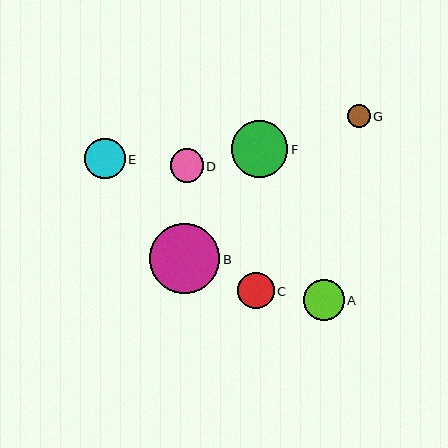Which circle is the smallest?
Circle G is the smallest with a size of approximately 23 pixels.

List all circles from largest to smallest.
From largest to smallest: B, F, A, E, C, D, G.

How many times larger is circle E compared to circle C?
Circle E is approximately 1.1 times the size of circle C.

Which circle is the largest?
Circle B is the largest with a size of approximately 70 pixels.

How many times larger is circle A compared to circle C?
Circle A is approximately 1.1 times the size of circle C.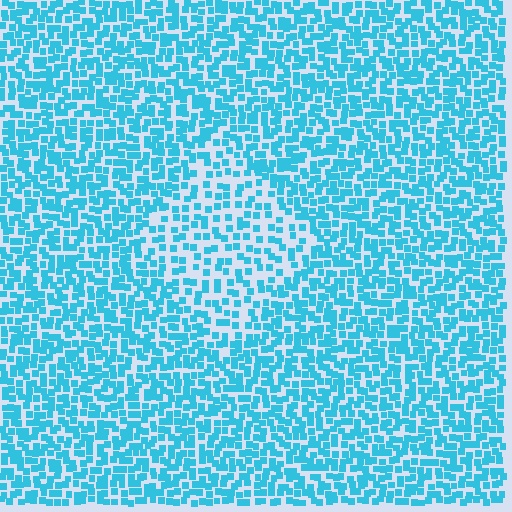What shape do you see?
I see a diamond.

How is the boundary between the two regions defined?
The boundary is defined by a change in element density (approximately 1.8x ratio). All elements are the same color, size, and shape.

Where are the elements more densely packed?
The elements are more densely packed outside the diamond boundary.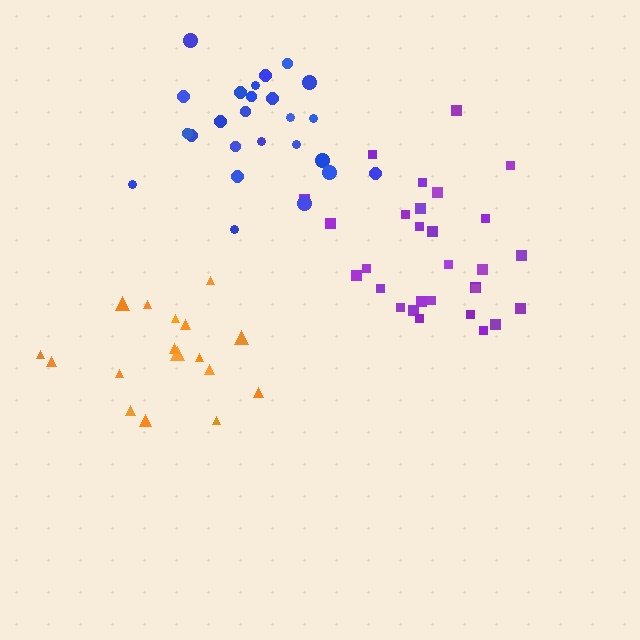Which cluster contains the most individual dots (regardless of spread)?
Purple (29).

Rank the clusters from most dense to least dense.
purple, blue, orange.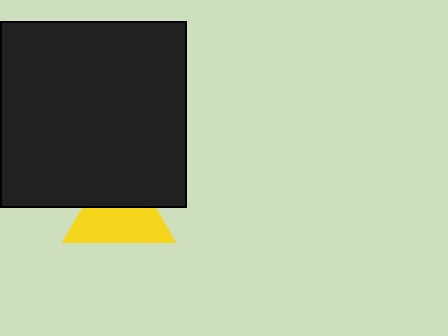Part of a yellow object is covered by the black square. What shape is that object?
It is a triangle.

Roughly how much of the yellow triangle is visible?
About half of it is visible (roughly 59%).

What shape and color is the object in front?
The object in front is a black square.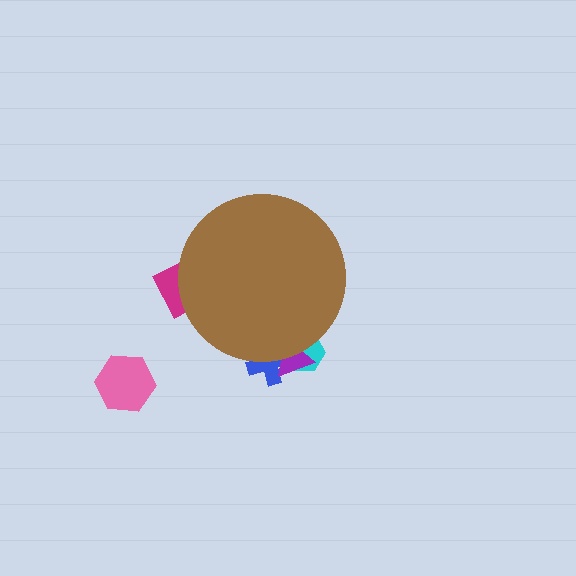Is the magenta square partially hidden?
Yes, the magenta square is partially hidden behind the brown circle.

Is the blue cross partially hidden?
Yes, the blue cross is partially hidden behind the brown circle.